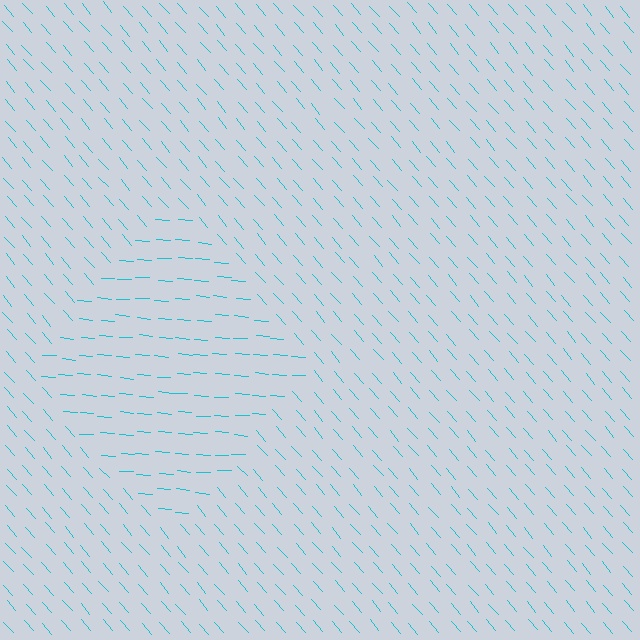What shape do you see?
I see a diamond.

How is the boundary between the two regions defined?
The boundary is defined purely by a change in line orientation (approximately 45 degrees difference). All lines are the same color and thickness.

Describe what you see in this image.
The image is filled with small cyan line segments. A diamond region in the image has lines oriented differently from the surrounding lines, creating a visible texture boundary.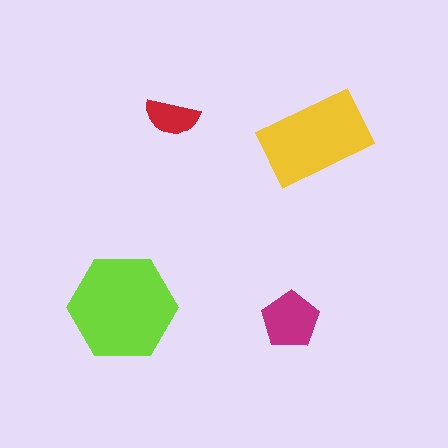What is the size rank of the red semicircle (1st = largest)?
4th.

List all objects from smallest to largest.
The red semicircle, the magenta pentagon, the yellow rectangle, the lime hexagon.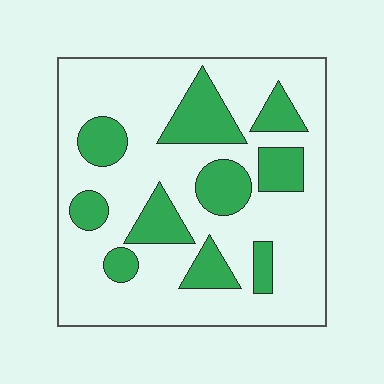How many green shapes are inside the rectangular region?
10.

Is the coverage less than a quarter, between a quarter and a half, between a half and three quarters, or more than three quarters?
Between a quarter and a half.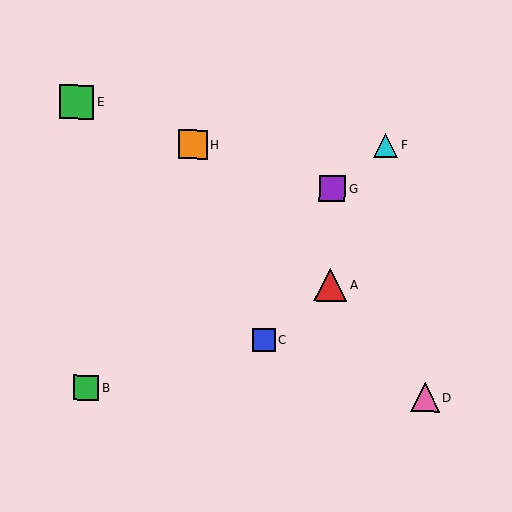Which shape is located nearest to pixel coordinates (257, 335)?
The blue square (labeled C) at (264, 340) is nearest to that location.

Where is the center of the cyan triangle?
The center of the cyan triangle is at (386, 145).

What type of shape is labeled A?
Shape A is a red triangle.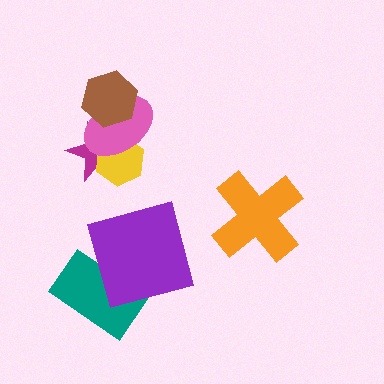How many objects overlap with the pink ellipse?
3 objects overlap with the pink ellipse.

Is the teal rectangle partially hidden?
Yes, it is partially covered by another shape.